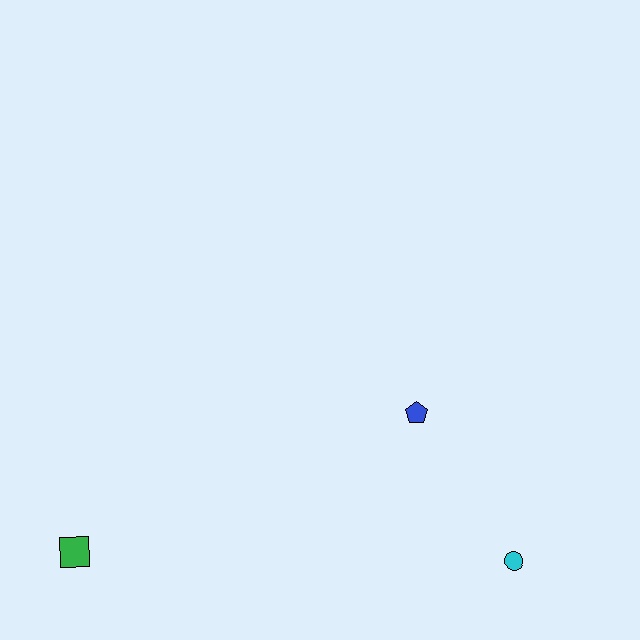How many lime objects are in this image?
There are no lime objects.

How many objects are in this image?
There are 3 objects.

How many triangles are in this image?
There are no triangles.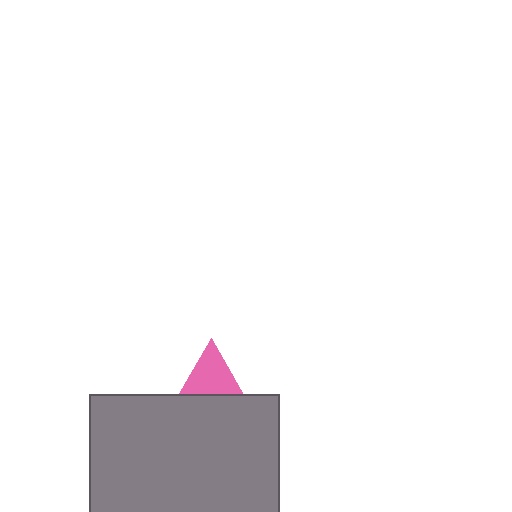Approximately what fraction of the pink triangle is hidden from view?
Roughly 60% of the pink triangle is hidden behind the gray rectangle.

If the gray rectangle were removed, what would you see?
You would see the complete pink triangle.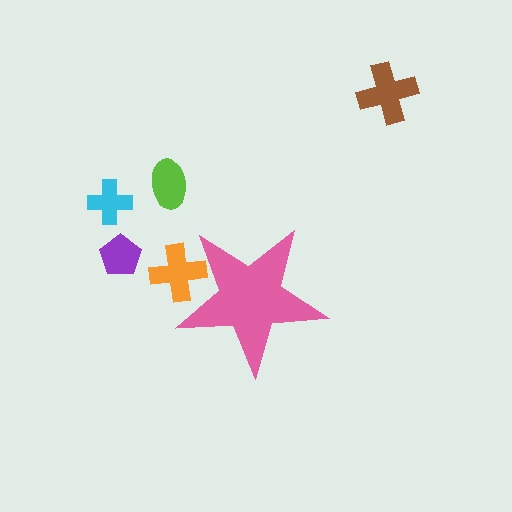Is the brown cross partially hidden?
No, the brown cross is fully visible.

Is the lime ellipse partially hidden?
No, the lime ellipse is fully visible.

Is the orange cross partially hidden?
Yes, the orange cross is partially hidden behind the pink star.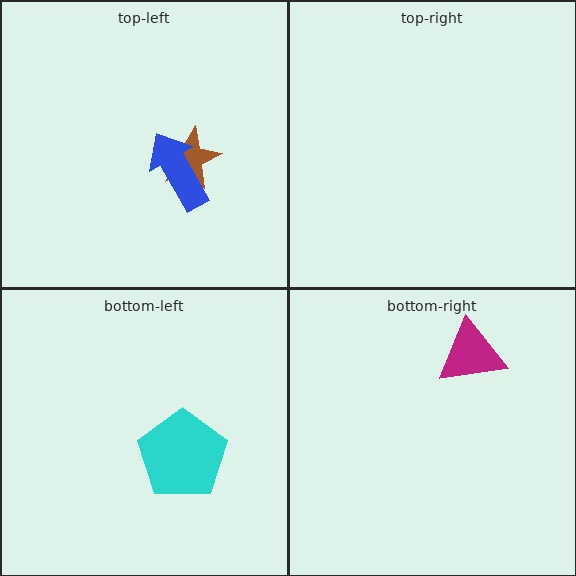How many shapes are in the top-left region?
2.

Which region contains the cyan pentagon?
The bottom-left region.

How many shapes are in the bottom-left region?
1.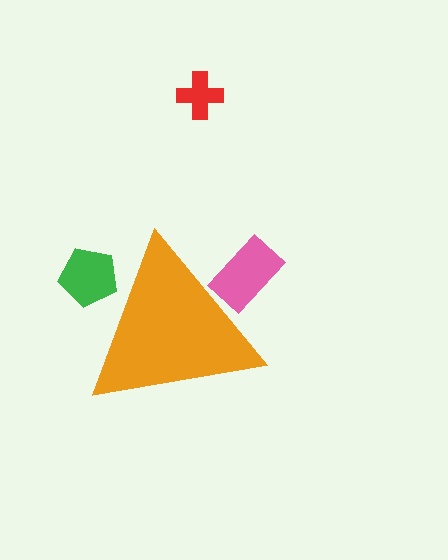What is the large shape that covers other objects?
An orange triangle.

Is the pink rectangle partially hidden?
Yes, the pink rectangle is partially hidden behind the orange triangle.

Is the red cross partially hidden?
No, the red cross is fully visible.